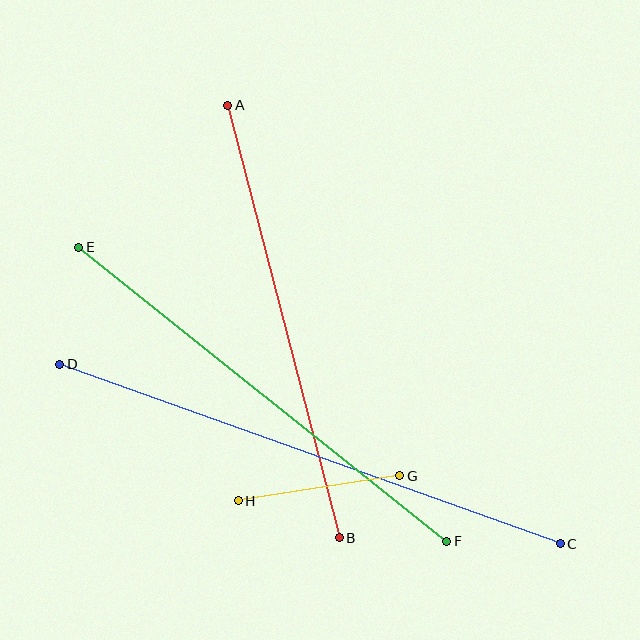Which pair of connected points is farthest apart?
Points C and D are farthest apart.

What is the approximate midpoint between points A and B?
The midpoint is at approximately (283, 322) pixels.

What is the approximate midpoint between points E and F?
The midpoint is at approximately (263, 394) pixels.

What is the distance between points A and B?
The distance is approximately 447 pixels.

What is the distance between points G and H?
The distance is approximately 164 pixels.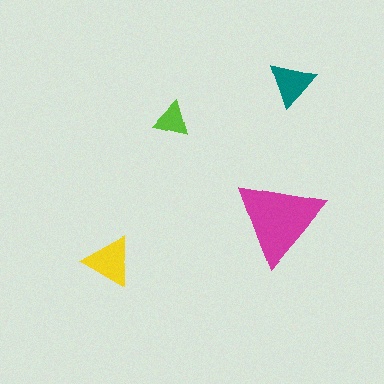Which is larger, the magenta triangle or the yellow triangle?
The magenta one.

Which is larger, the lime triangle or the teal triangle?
The teal one.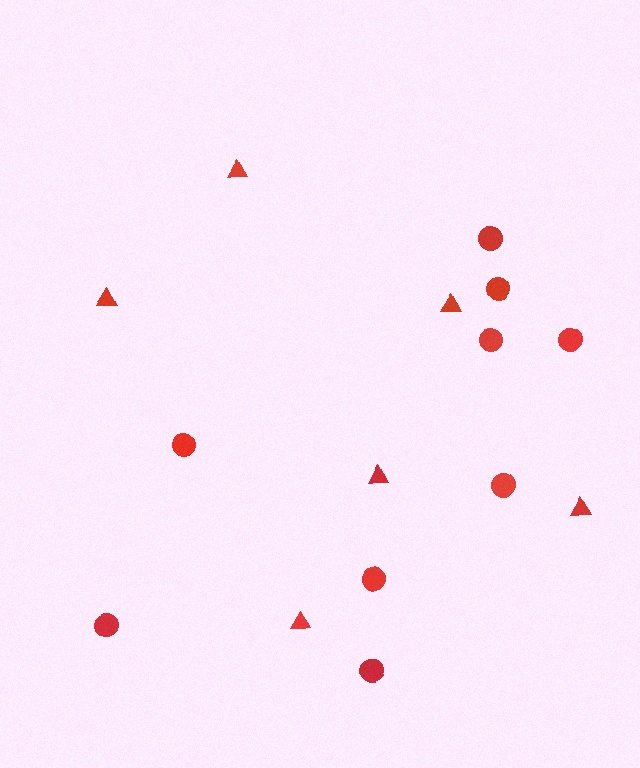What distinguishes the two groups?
There are 2 groups: one group of triangles (6) and one group of circles (9).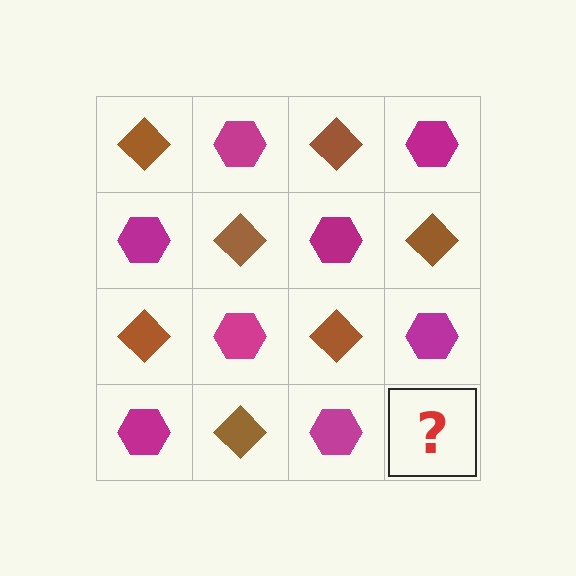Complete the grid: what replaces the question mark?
The question mark should be replaced with a brown diamond.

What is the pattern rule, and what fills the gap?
The rule is that it alternates brown diamond and magenta hexagon in a checkerboard pattern. The gap should be filled with a brown diamond.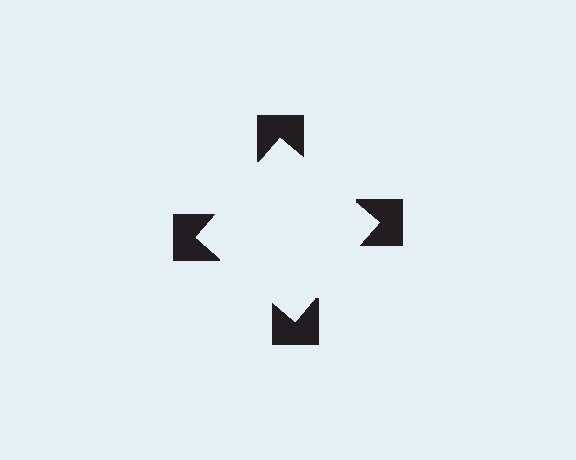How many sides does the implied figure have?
4 sides.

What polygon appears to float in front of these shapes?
An illusory square — its edges are inferred from the aligned wedge cuts in the notched squares, not physically drawn.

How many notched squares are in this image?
There are 4 — one at each vertex of the illusory square.